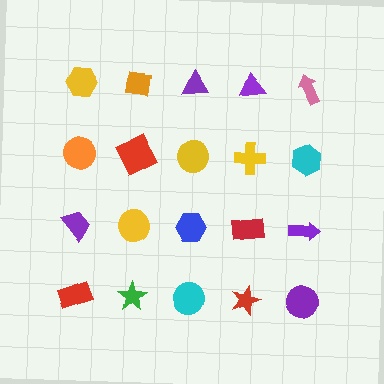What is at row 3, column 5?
A purple arrow.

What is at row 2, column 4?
A yellow cross.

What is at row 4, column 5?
A purple circle.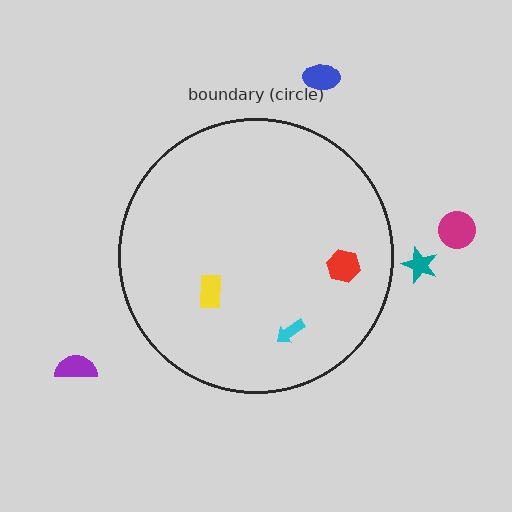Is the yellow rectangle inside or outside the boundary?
Inside.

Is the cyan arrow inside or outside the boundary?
Inside.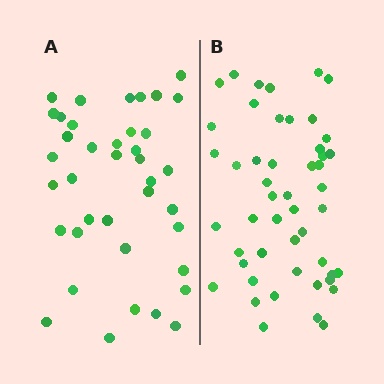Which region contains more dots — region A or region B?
Region B (the right region) has more dots.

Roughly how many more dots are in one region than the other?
Region B has roughly 10 or so more dots than region A.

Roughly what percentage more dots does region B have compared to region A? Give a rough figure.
About 25% more.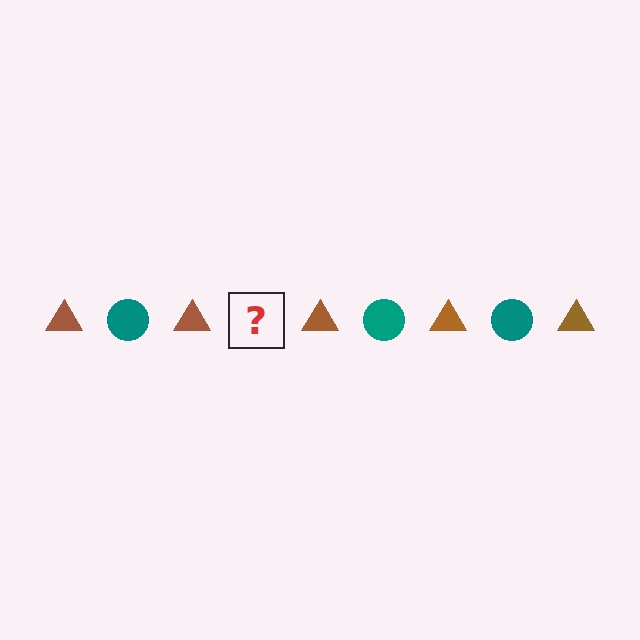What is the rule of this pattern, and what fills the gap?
The rule is that the pattern alternates between brown triangle and teal circle. The gap should be filled with a teal circle.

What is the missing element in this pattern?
The missing element is a teal circle.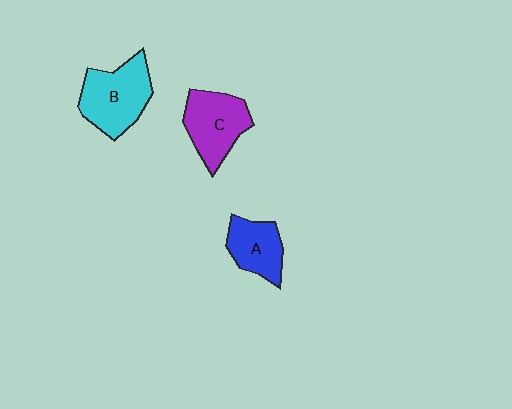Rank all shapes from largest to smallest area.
From largest to smallest: B (cyan), C (purple), A (blue).